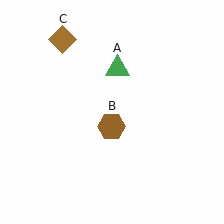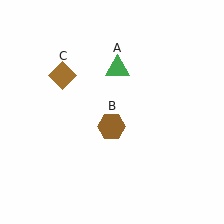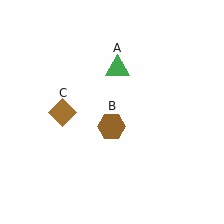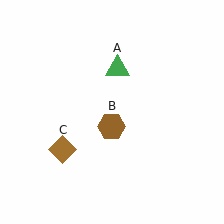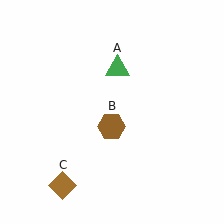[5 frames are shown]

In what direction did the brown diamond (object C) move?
The brown diamond (object C) moved down.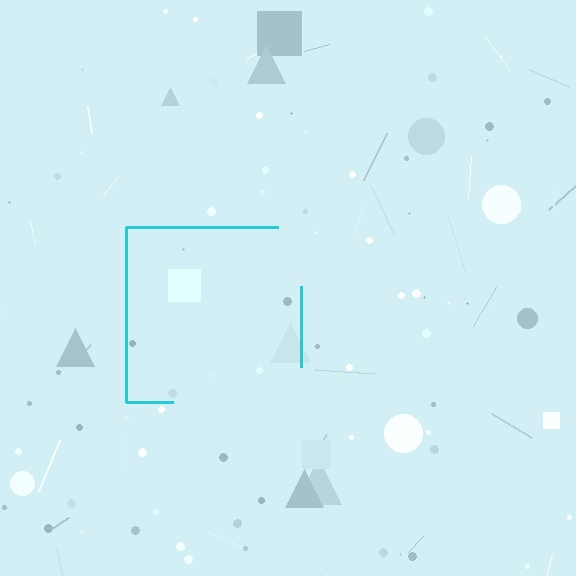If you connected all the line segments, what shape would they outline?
They would outline a square.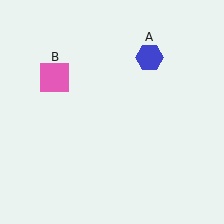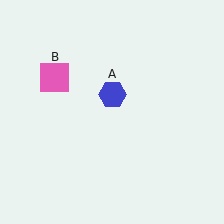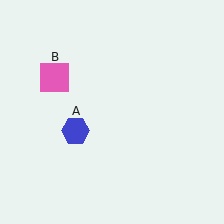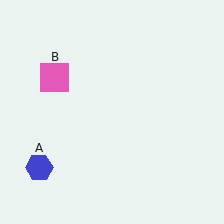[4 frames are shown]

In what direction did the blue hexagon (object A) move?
The blue hexagon (object A) moved down and to the left.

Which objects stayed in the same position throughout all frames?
Pink square (object B) remained stationary.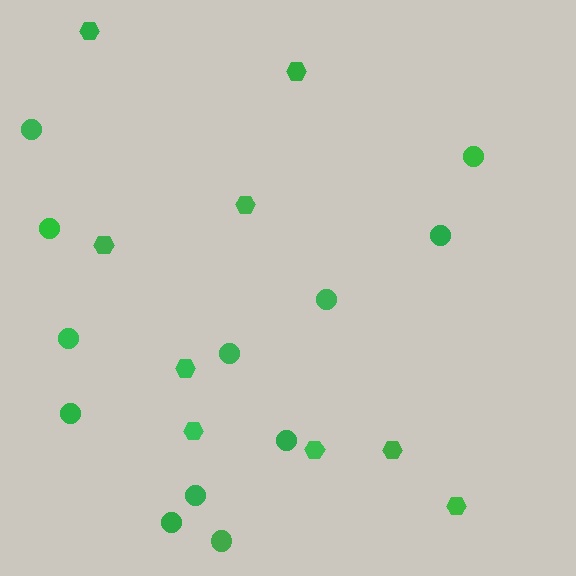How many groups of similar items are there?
There are 2 groups: one group of hexagons (9) and one group of circles (12).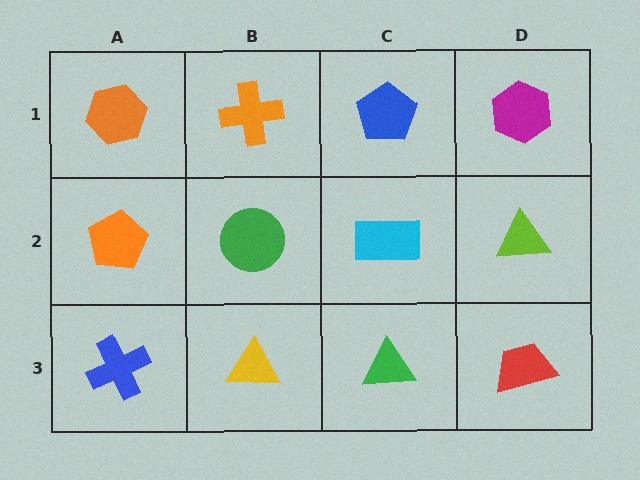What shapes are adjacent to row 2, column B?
An orange cross (row 1, column B), a yellow triangle (row 3, column B), an orange pentagon (row 2, column A), a cyan rectangle (row 2, column C).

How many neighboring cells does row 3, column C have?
3.